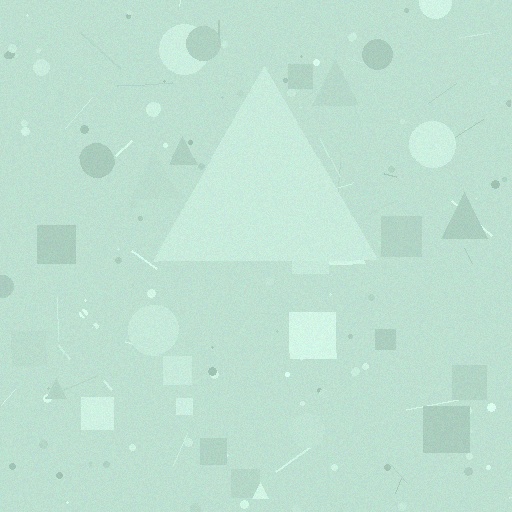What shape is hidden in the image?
A triangle is hidden in the image.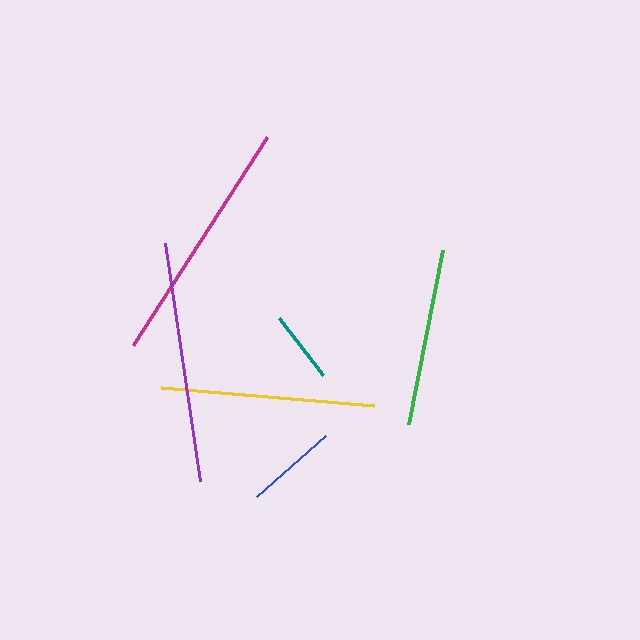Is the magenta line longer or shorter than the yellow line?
The magenta line is longer than the yellow line.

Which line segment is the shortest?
The teal line is the shortest at approximately 72 pixels.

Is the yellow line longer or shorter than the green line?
The yellow line is longer than the green line.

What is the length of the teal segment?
The teal segment is approximately 72 pixels long.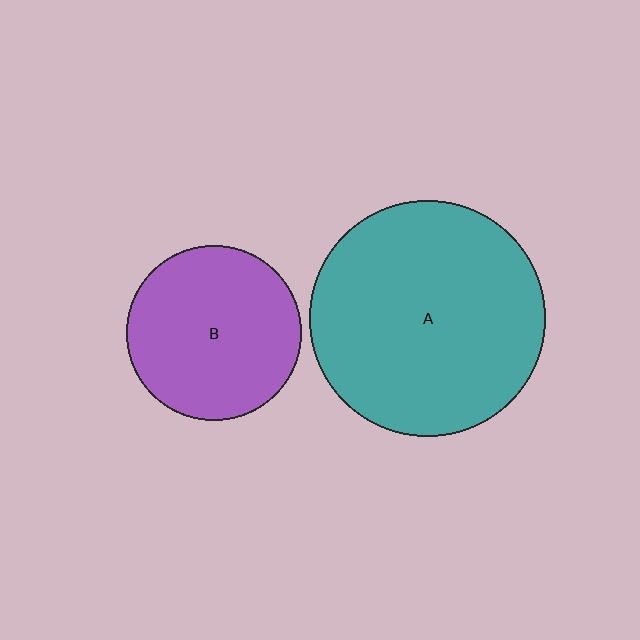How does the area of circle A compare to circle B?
Approximately 1.8 times.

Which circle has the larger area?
Circle A (teal).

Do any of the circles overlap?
No, none of the circles overlap.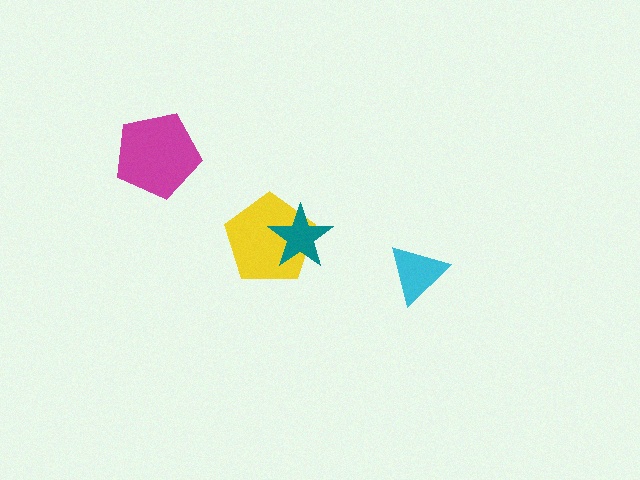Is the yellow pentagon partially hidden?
Yes, it is partially covered by another shape.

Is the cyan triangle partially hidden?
No, no other shape covers it.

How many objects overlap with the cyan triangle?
0 objects overlap with the cyan triangle.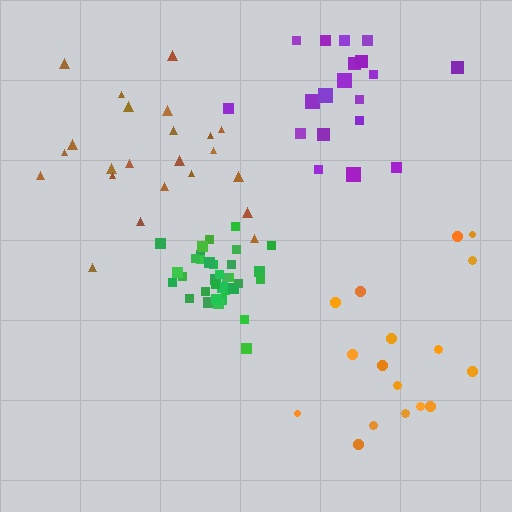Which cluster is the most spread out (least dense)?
Orange.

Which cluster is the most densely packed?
Green.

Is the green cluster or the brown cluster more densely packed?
Green.